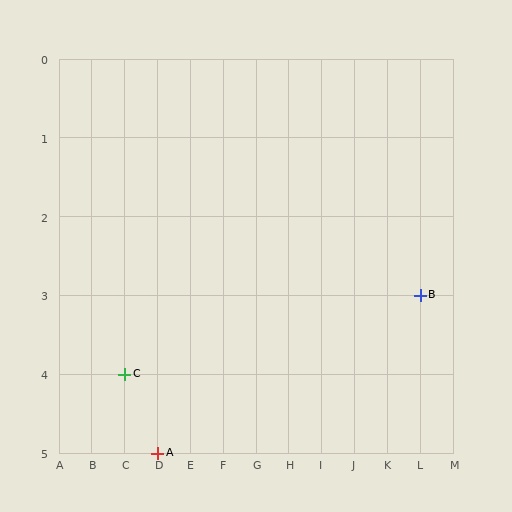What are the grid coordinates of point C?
Point C is at grid coordinates (C, 4).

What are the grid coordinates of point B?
Point B is at grid coordinates (L, 3).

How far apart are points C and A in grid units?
Points C and A are 1 column and 1 row apart (about 1.4 grid units diagonally).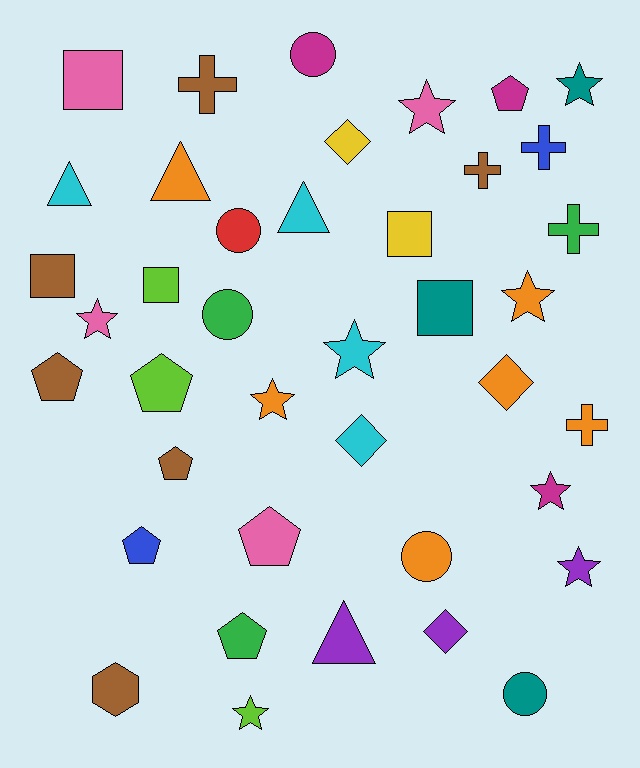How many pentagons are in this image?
There are 7 pentagons.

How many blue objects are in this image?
There are 2 blue objects.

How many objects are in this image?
There are 40 objects.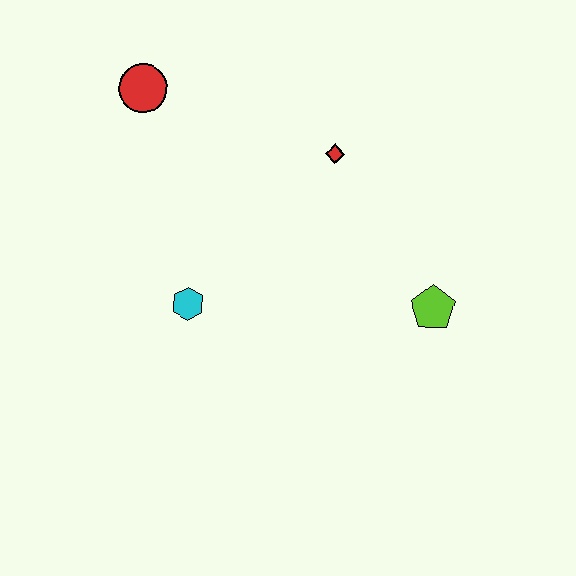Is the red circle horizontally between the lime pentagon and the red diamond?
No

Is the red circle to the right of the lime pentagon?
No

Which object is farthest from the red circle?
The lime pentagon is farthest from the red circle.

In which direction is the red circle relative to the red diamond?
The red circle is to the left of the red diamond.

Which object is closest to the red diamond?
The lime pentagon is closest to the red diamond.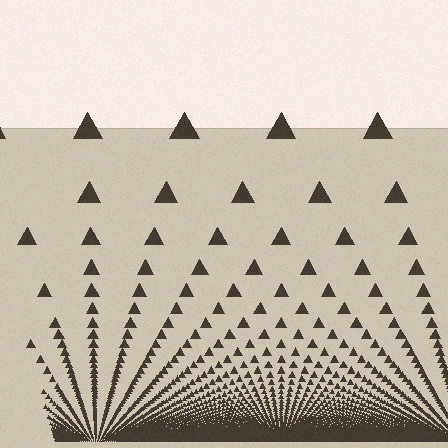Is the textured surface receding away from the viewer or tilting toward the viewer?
The surface appears to tilt toward the viewer. Texture elements get larger and sparser toward the top.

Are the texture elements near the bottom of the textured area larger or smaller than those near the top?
Smaller. The gradient is inverted — elements near the bottom are smaller and denser.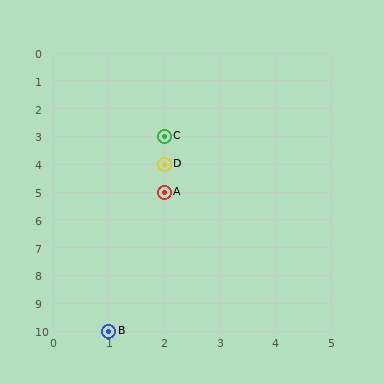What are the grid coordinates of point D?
Point D is at grid coordinates (2, 4).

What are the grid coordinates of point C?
Point C is at grid coordinates (2, 3).